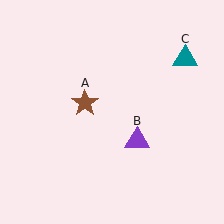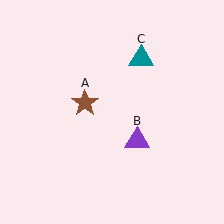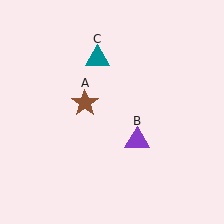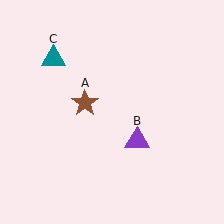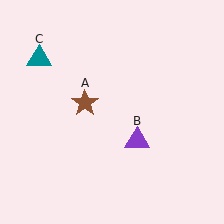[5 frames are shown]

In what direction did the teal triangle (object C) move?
The teal triangle (object C) moved left.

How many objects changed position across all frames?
1 object changed position: teal triangle (object C).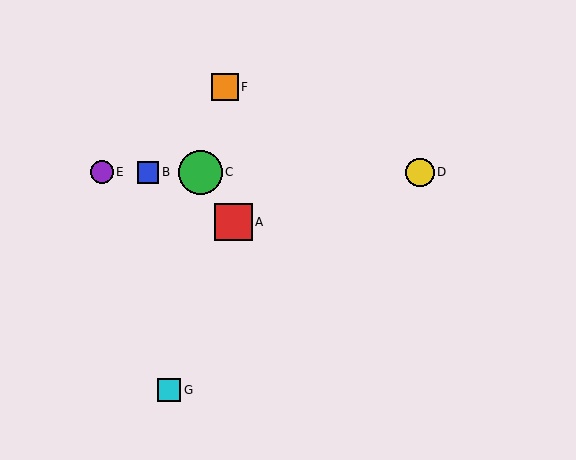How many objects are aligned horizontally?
4 objects (B, C, D, E) are aligned horizontally.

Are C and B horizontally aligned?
Yes, both are at y≈172.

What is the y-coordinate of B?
Object B is at y≈172.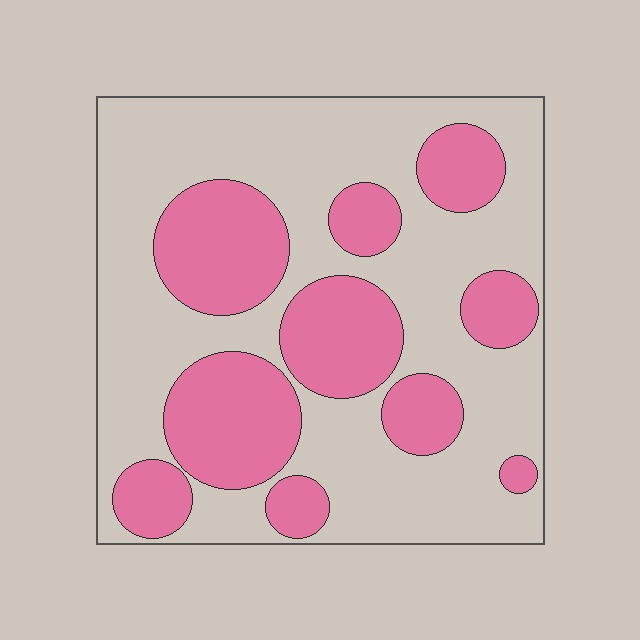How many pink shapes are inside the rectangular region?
10.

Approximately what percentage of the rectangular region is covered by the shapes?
Approximately 35%.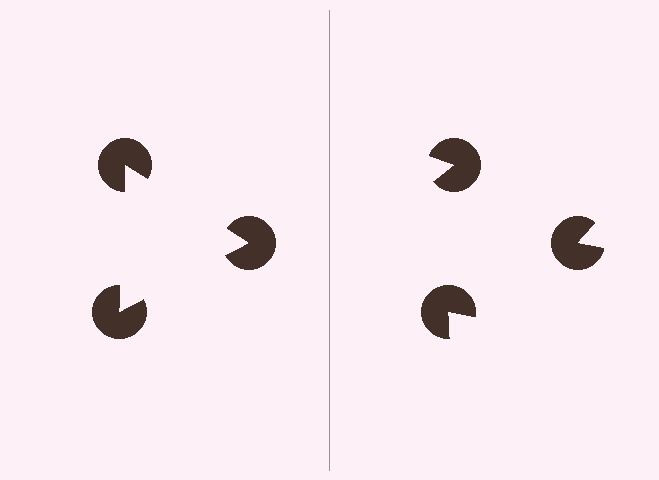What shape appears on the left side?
An illusory triangle.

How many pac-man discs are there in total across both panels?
6 — 3 on each side.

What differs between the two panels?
The pac-man discs are positioned identically on both sides; only the wedge orientations differ. On the left they align to a triangle; on the right they are misaligned.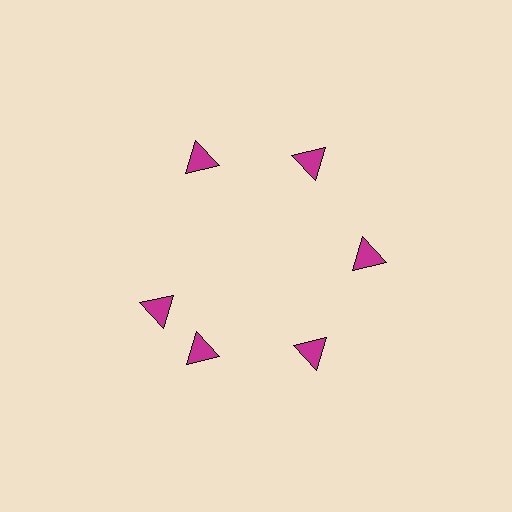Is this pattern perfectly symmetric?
No. The 6 magenta triangles are arranged in a ring, but one element near the 9 o'clock position is rotated out of alignment along the ring, breaking the 6-fold rotational symmetry.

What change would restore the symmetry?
The symmetry would be restored by rotating it back into even spacing with its neighbors so that all 6 triangles sit at equal angles and equal distance from the center.